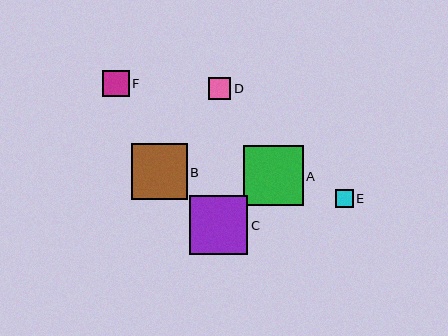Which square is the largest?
Square A is the largest with a size of approximately 59 pixels.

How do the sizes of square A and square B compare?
Square A and square B are approximately the same size.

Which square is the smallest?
Square E is the smallest with a size of approximately 17 pixels.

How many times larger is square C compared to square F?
Square C is approximately 2.2 times the size of square F.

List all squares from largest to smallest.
From largest to smallest: A, C, B, F, D, E.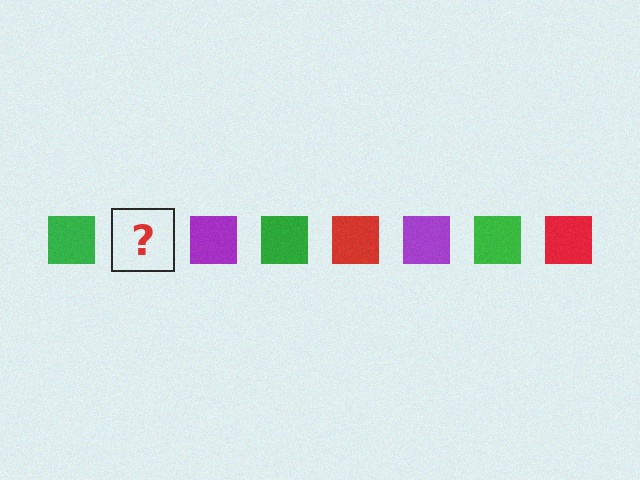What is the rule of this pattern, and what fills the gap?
The rule is that the pattern cycles through green, red, purple squares. The gap should be filled with a red square.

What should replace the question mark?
The question mark should be replaced with a red square.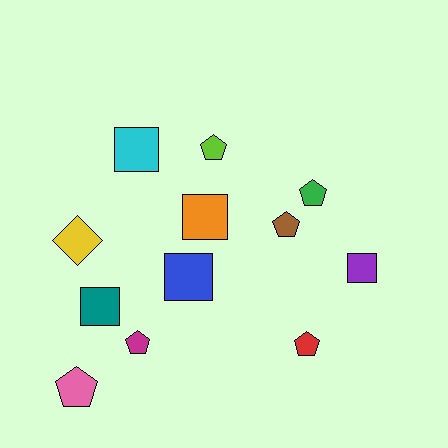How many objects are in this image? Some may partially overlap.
There are 12 objects.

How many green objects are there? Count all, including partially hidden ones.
There is 1 green object.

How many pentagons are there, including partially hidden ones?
There are 6 pentagons.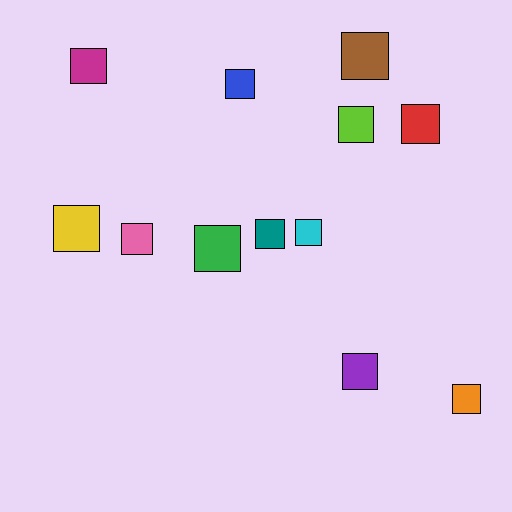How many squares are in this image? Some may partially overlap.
There are 12 squares.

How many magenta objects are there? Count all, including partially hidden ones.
There is 1 magenta object.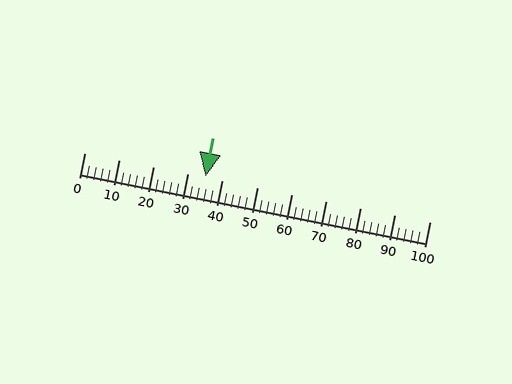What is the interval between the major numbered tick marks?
The major tick marks are spaced 10 units apart.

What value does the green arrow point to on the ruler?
The green arrow points to approximately 35.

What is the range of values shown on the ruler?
The ruler shows values from 0 to 100.